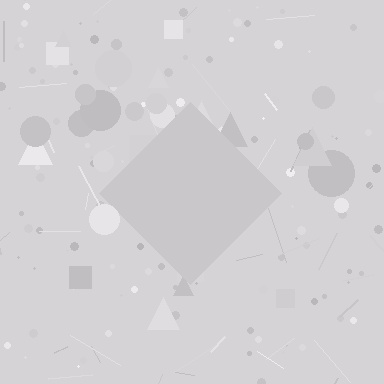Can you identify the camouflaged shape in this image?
The camouflaged shape is a diamond.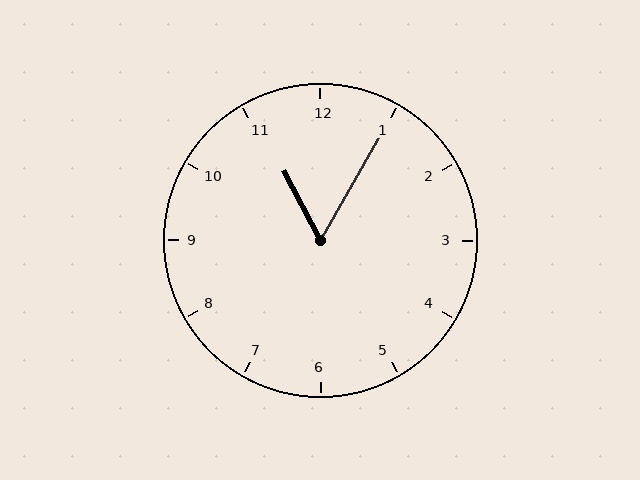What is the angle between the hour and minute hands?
Approximately 58 degrees.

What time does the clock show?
11:05.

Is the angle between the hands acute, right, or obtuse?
It is acute.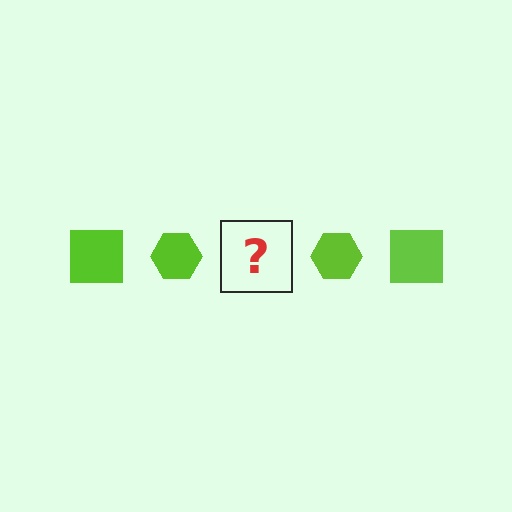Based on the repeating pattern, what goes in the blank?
The blank should be a lime square.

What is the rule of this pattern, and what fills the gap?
The rule is that the pattern cycles through square, hexagon shapes in lime. The gap should be filled with a lime square.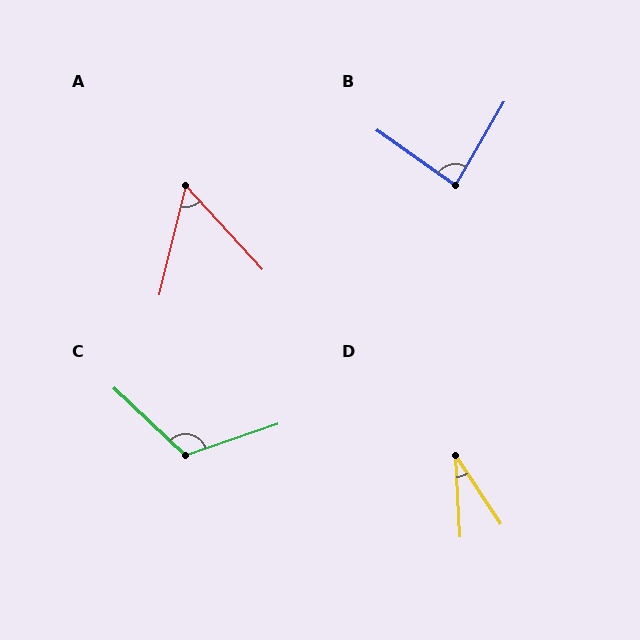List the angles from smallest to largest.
D (30°), A (56°), B (85°), C (118°).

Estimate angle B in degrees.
Approximately 85 degrees.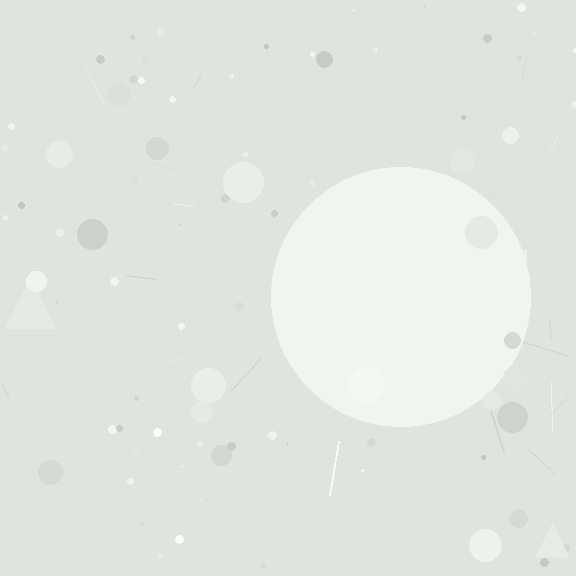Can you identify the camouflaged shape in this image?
The camouflaged shape is a circle.